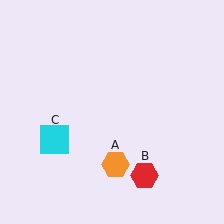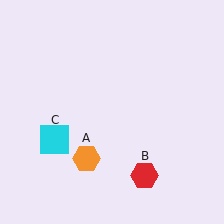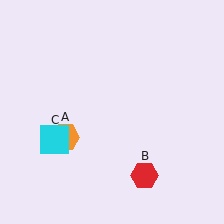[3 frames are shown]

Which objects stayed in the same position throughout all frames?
Red hexagon (object B) and cyan square (object C) remained stationary.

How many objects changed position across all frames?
1 object changed position: orange hexagon (object A).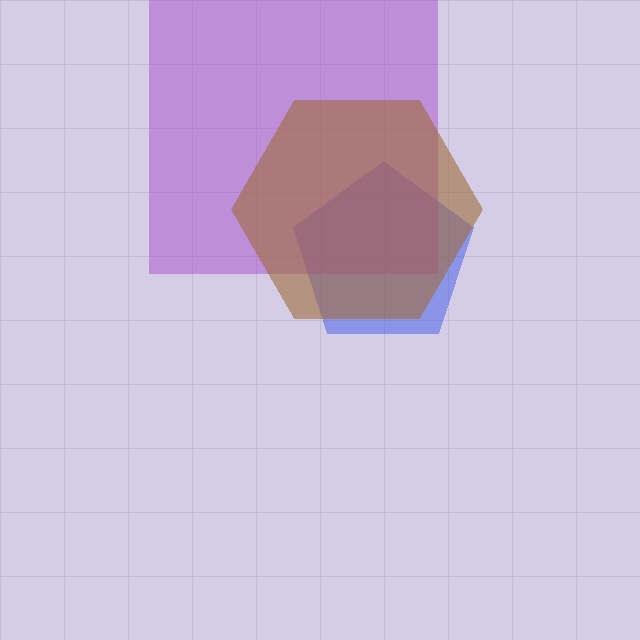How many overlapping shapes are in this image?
There are 3 overlapping shapes in the image.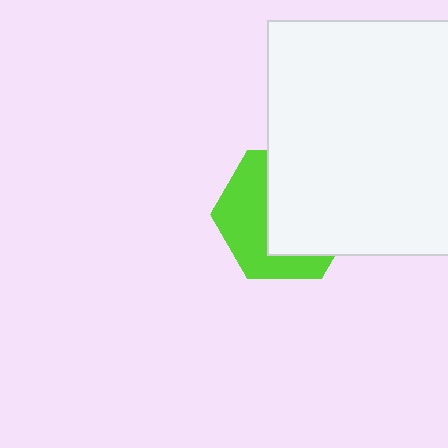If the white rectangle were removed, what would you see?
You would see the complete lime hexagon.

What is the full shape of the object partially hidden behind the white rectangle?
The partially hidden object is a lime hexagon.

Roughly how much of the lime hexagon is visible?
A small part of it is visible (roughly 45%).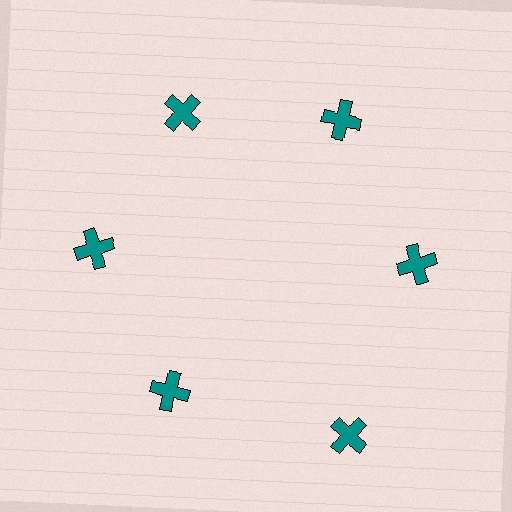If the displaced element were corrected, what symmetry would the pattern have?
It would have 6-fold rotational symmetry — the pattern would map onto itself every 60 degrees.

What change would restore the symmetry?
The symmetry would be restored by moving it inward, back onto the ring so that all 6 crosses sit at equal angles and equal distance from the center.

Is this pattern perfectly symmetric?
No. The 6 teal crosses are arranged in a ring, but one element near the 5 o'clock position is pushed outward from the center, breaking the 6-fold rotational symmetry.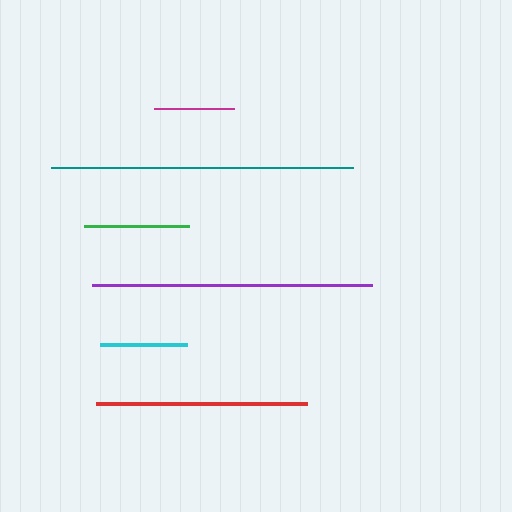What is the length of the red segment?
The red segment is approximately 211 pixels long.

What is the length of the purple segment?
The purple segment is approximately 280 pixels long.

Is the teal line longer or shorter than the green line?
The teal line is longer than the green line.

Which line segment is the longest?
The teal line is the longest at approximately 301 pixels.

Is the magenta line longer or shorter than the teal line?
The teal line is longer than the magenta line.